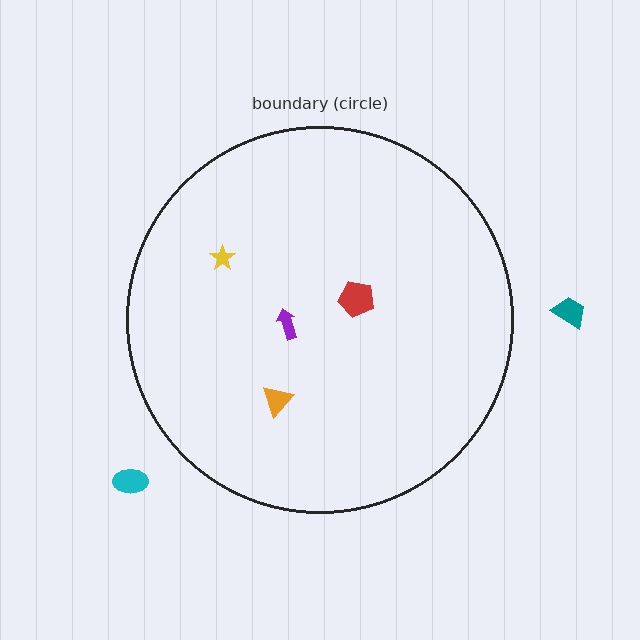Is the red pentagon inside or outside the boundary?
Inside.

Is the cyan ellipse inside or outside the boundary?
Outside.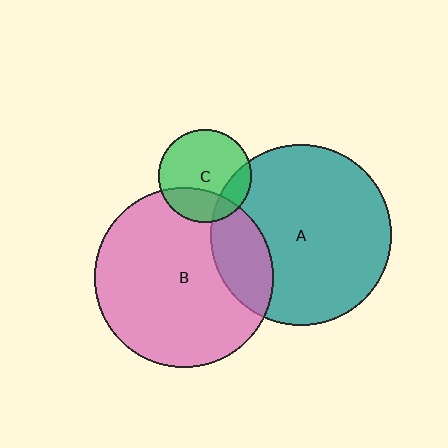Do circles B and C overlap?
Yes.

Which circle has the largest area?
Circle A (teal).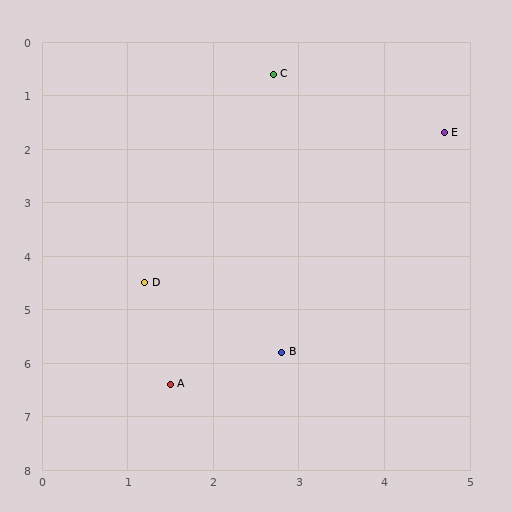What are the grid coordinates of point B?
Point B is at approximately (2.8, 5.8).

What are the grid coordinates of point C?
Point C is at approximately (2.7, 0.6).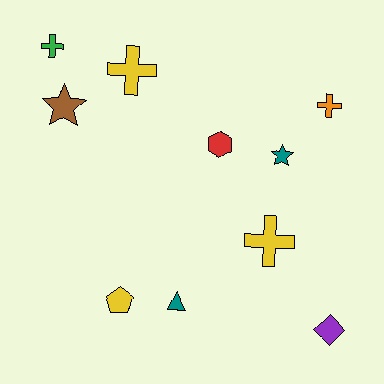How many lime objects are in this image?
There are no lime objects.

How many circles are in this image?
There are no circles.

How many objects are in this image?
There are 10 objects.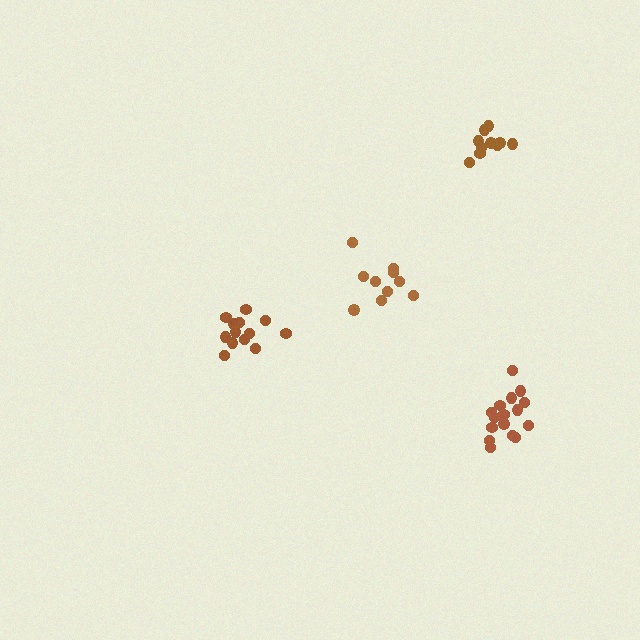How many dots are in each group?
Group 1: 13 dots, Group 2: 10 dots, Group 3: 10 dots, Group 4: 16 dots (49 total).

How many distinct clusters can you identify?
There are 4 distinct clusters.